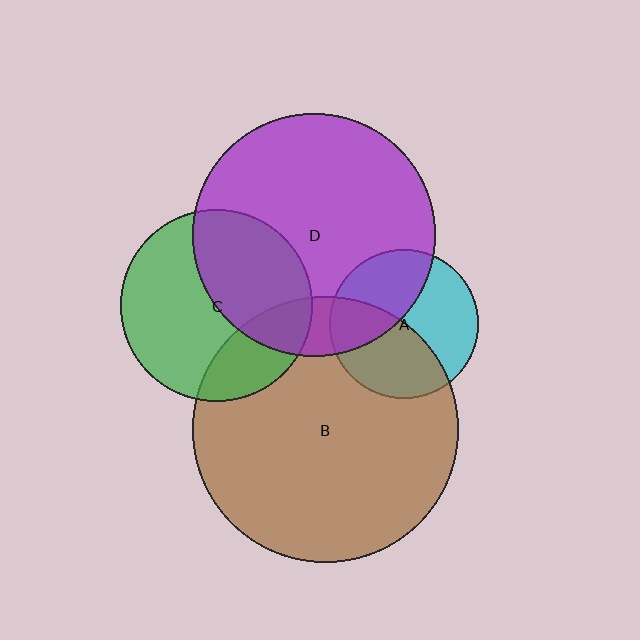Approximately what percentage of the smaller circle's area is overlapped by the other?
Approximately 25%.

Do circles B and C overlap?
Yes.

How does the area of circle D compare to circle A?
Approximately 2.7 times.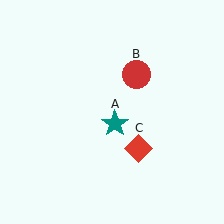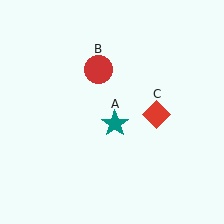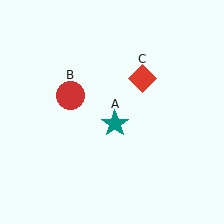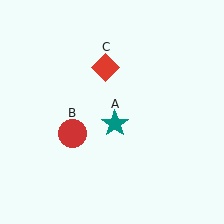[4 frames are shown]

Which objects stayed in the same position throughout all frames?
Teal star (object A) remained stationary.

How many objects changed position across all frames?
2 objects changed position: red circle (object B), red diamond (object C).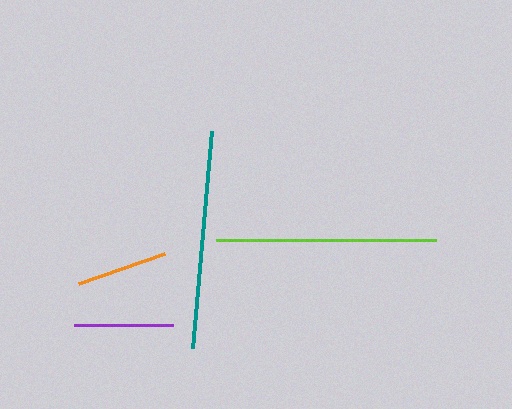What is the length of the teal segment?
The teal segment is approximately 218 pixels long.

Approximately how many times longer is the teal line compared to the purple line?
The teal line is approximately 2.2 times the length of the purple line.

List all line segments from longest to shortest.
From longest to shortest: lime, teal, purple, orange.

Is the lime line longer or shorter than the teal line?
The lime line is longer than the teal line.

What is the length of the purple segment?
The purple segment is approximately 99 pixels long.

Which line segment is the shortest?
The orange line is the shortest at approximately 91 pixels.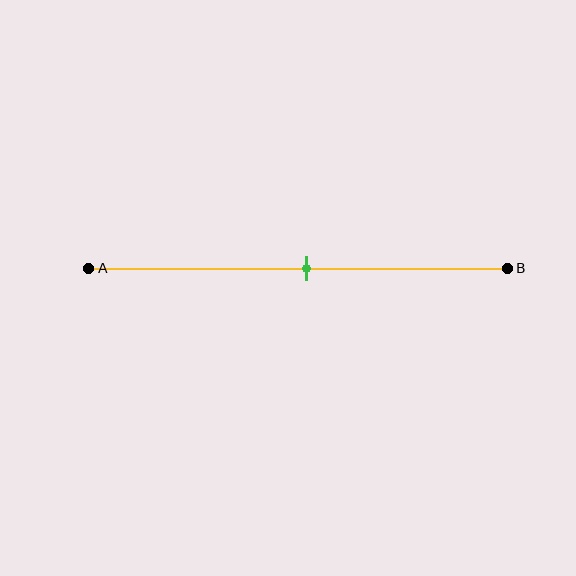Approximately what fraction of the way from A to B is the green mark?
The green mark is approximately 50% of the way from A to B.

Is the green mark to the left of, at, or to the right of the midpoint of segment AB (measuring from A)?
The green mark is approximately at the midpoint of segment AB.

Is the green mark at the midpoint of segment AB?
Yes, the mark is approximately at the midpoint.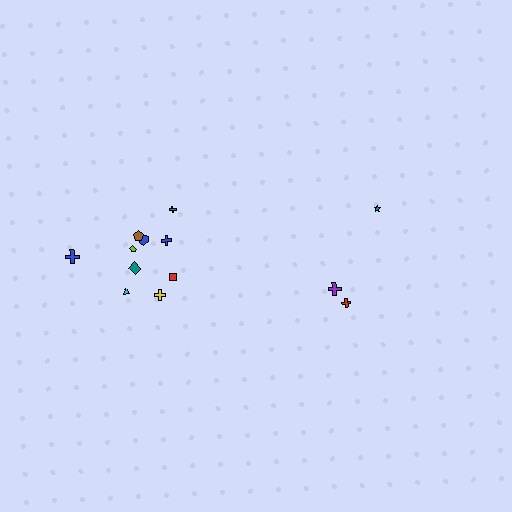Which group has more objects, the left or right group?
The left group.